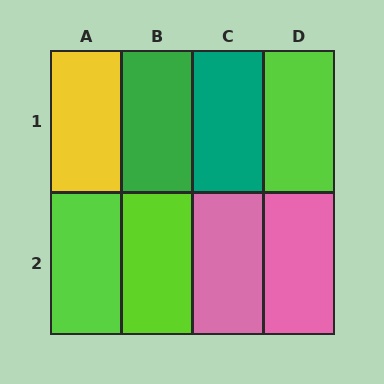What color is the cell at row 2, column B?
Lime.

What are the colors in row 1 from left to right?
Yellow, green, teal, lime.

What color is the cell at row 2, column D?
Pink.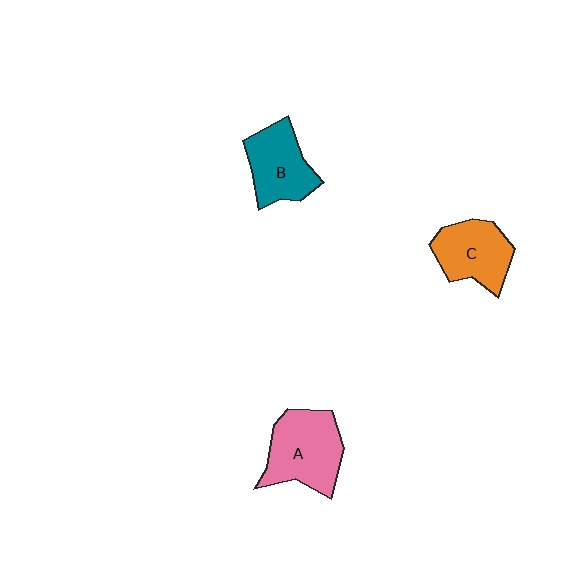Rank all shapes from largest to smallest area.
From largest to smallest: A (pink), B (teal), C (orange).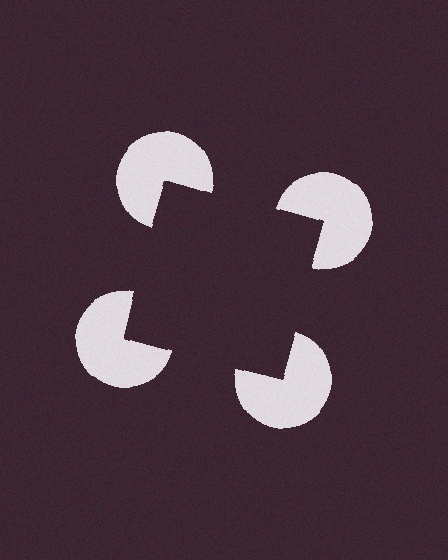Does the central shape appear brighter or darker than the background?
It typically appears slightly darker than the background, even though no actual brightness change is drawn.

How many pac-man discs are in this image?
There are 4 — one at each vertex of the illusory square.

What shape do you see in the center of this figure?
An illusory square — its edges are inferred from the aligned wedge cuts in the pac-man discs, not physically drawn.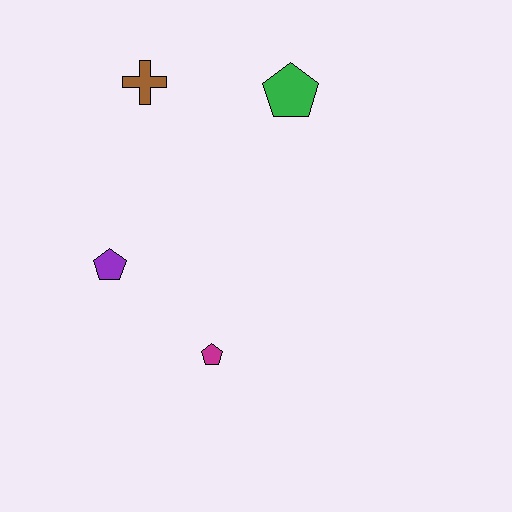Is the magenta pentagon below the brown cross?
Yes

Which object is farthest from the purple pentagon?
The green pentagon is farthest from the purple pentagon.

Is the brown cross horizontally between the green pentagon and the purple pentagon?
Yes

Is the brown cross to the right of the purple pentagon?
Yes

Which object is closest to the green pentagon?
The brown cross is closest to the green pentagon.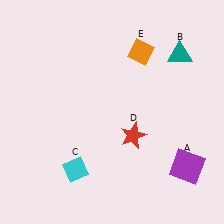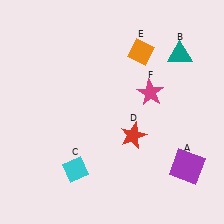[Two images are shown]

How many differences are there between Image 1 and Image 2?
There is 1 difference between the two images.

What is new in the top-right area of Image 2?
A magenta star (F) was added in the top-right area of Image 2.